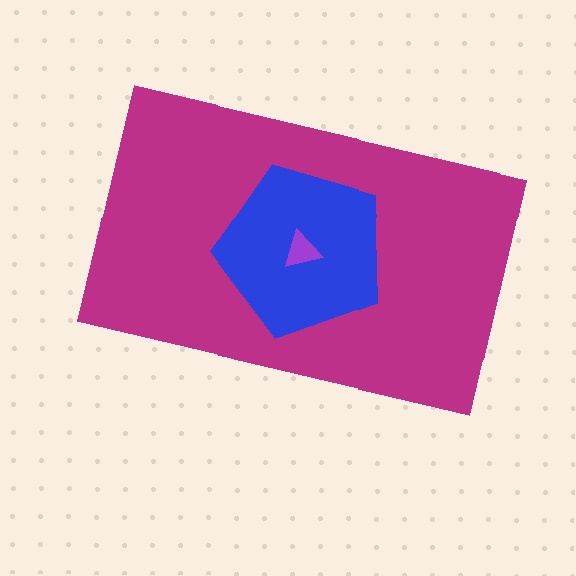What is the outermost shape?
The magenta rectangle.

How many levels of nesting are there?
3.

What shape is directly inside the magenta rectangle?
The blue pentagon.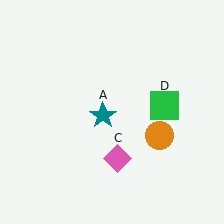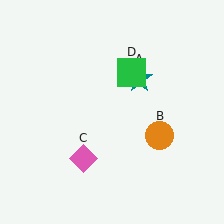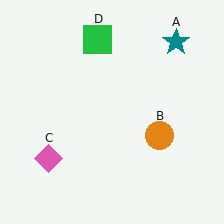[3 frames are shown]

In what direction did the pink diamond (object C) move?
The pink diamond (object C) moved left.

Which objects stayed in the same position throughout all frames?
Orange circle (object B) remained stationary.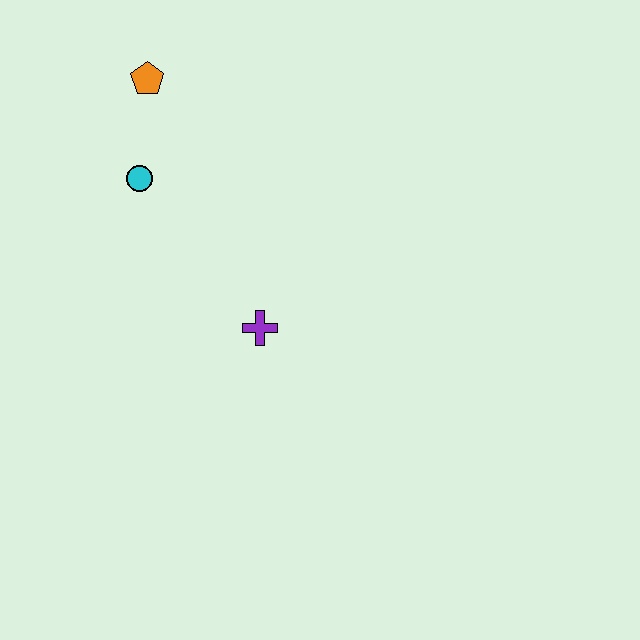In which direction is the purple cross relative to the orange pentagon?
The purple cross is below the orange pentagon.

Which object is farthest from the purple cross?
The orange pentagon is farthest from the purple cross.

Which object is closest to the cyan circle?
The orange pentagon is closest to the cyan circle.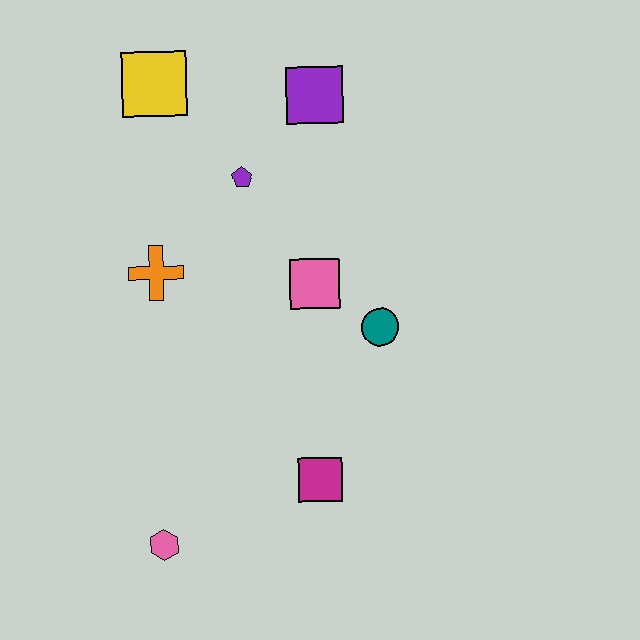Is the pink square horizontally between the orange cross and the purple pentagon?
No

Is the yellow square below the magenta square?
No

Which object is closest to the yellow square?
The purple pentagon is closest to the yellow square.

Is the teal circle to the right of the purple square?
Yes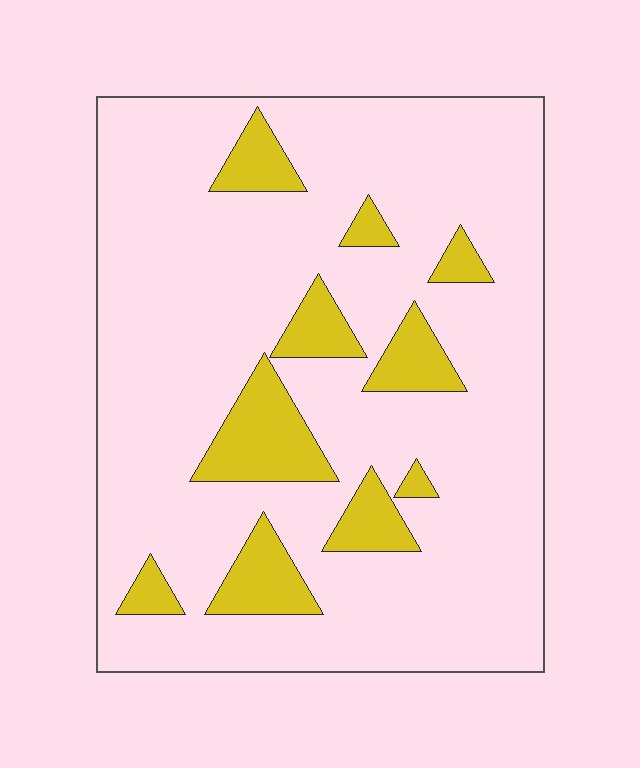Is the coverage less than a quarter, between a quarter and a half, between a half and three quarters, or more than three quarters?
Less than a quarter.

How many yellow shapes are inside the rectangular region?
10.